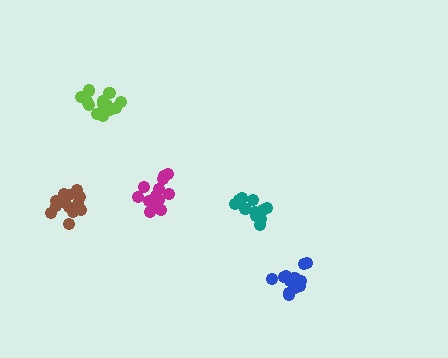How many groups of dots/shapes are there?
There are 5 groups.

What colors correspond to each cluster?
The clusters are colored: brown, blue, magenta, lime, teal.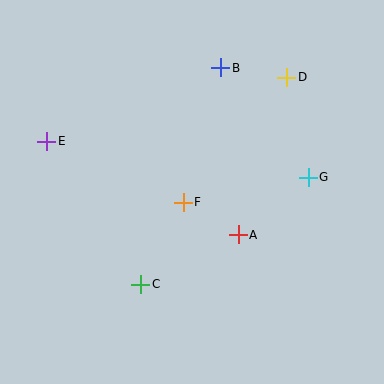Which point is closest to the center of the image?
Point F at (183, 202) is closest to the center.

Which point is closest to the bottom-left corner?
Point C is closest to the bottom-left corner.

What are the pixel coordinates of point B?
Point B is at (221, 68).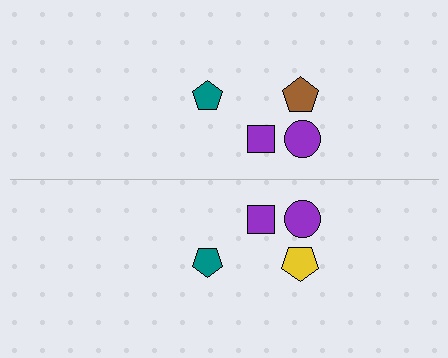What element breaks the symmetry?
The yellow pentagon on the bottom side breaks the symmetry — its mirror counterpart is brown.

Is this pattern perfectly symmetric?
No, the pattern is not perfectly symmetric. The yellow pentagon on the bottom side breaks the symmetry — its mirror counterpart is brown.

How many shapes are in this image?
There are 8 shapes in this image.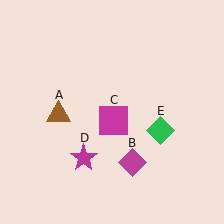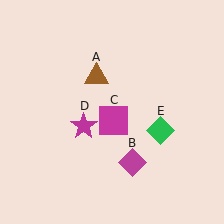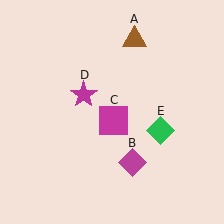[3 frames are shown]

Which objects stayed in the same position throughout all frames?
Magenta diamond (object B) and magenta square (object C) and green diamond (object E) remained stationary.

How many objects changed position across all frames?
2 objects changed position: brown triangle (object A), magenta star (object D).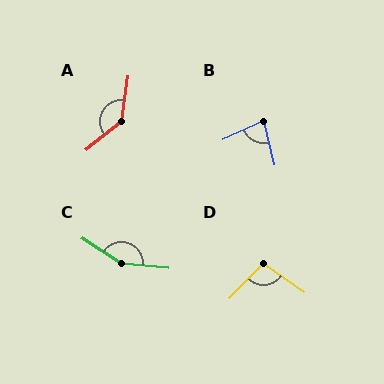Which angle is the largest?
C, at approximately 152 degrees.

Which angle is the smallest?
B, at approximately 79 degrees.